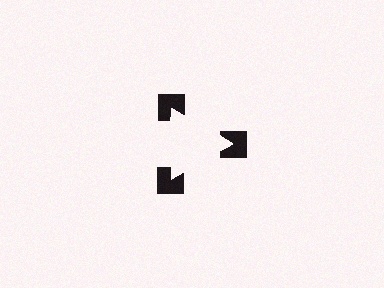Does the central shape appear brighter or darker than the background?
It typically appears slightly brighter than the background, even though no actual brightness change is drawn.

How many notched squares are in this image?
There are 3 — one at each vertex of the illusory triangle.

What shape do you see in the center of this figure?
An illusory triangle — its edges are inferred from the aligned wedge cuts in the notched squares, not physically drawn.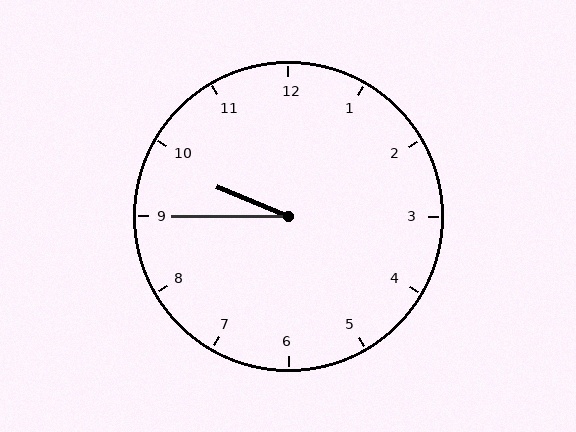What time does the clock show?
9:45.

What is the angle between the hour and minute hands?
Approximately 22 degrees.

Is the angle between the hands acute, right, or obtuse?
It is acute.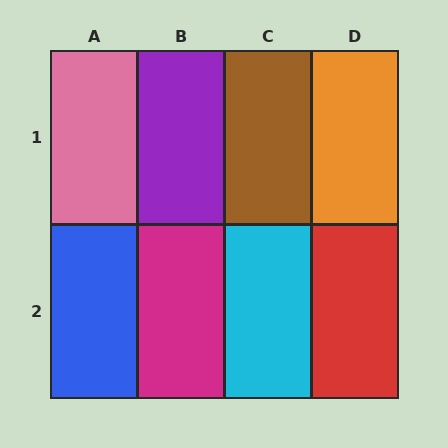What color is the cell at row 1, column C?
Brown.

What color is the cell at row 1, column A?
Pink.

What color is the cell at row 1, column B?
Purple.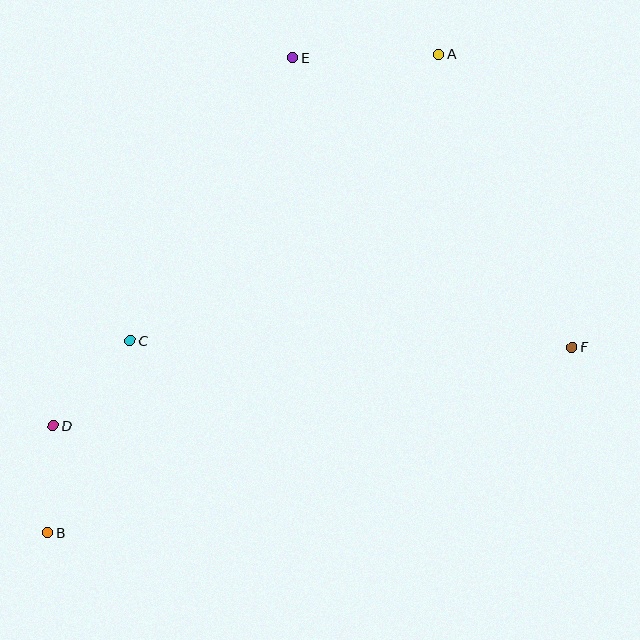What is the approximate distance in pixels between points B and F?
The distance between B and F is approximately 556 pixels.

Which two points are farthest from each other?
Points A and B are farthest from each other.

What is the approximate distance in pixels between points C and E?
The distance between C and E is approximately 326 pixels.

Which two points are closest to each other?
Points B and D are closest to each other.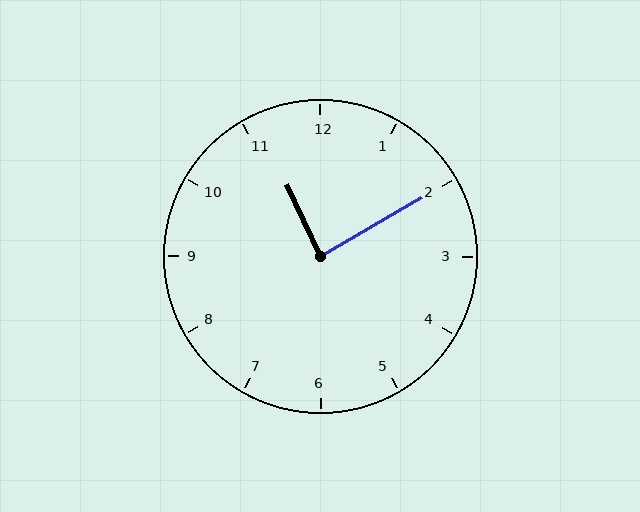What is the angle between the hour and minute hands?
Approximately 85 degrees.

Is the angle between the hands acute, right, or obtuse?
It is right.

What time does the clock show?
11:10.